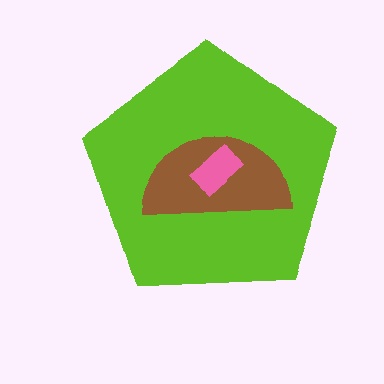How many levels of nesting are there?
3.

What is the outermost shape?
The lime pentagon.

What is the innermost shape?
The pink rectangle.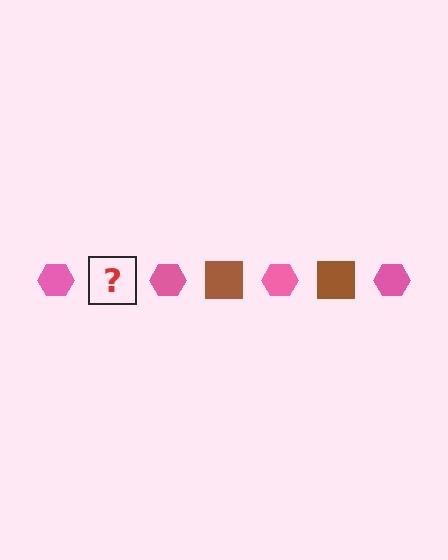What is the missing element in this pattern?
The missing element is a brown square.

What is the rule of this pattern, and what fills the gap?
The rule is that the pattern alternates between pink hexagon and brown square. The gap should be filled with a brown square.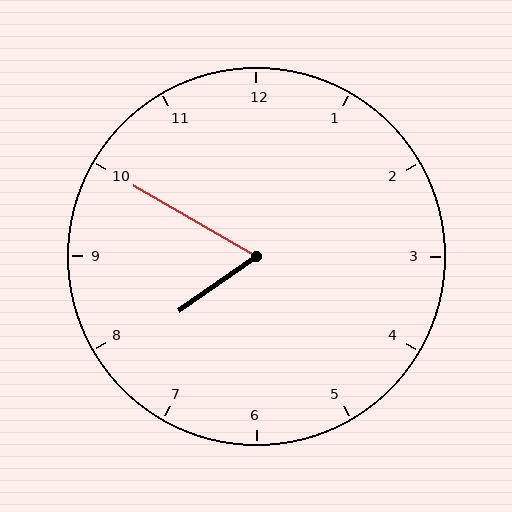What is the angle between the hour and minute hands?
Approximately 65 degrees.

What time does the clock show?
7:50.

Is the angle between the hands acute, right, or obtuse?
It is acute.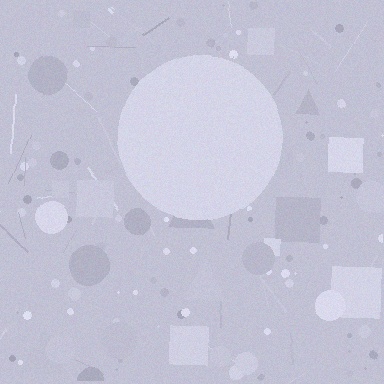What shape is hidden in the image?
A circle is hidden in the image.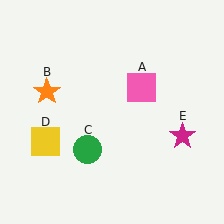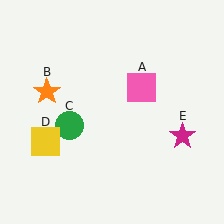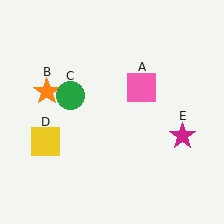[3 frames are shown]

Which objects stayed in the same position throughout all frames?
Pink square (object A) and orange star (object B) and yellow square (object D) and magenta star (object E) remained stationary.